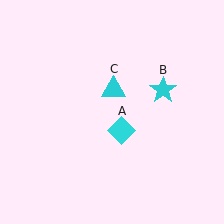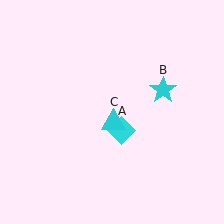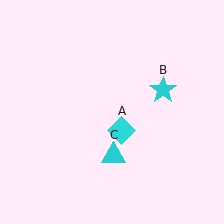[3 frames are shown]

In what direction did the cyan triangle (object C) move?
The cyan triangle (object C) moved down.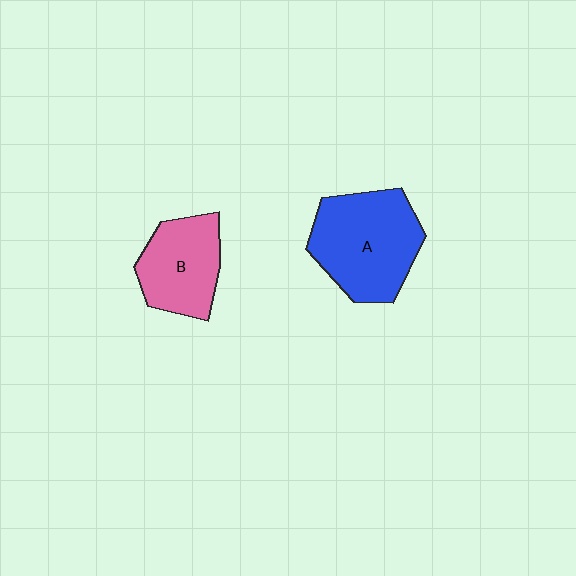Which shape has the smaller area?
Shape B (pink).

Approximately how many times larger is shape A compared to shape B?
Approximately 1.4 times.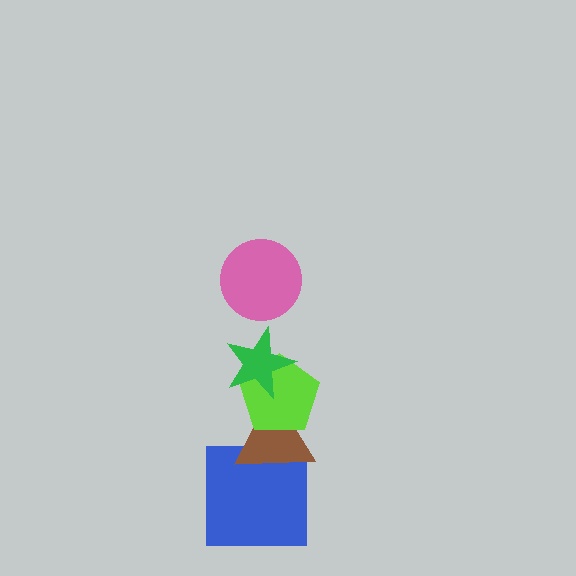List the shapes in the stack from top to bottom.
From top to bottom: the pink circle, the green star, the lime pentagon, the brown triangle, the blue square.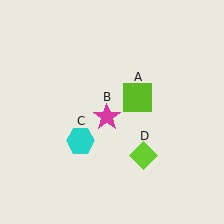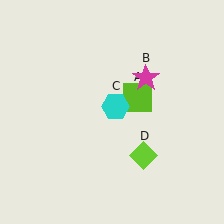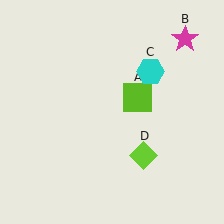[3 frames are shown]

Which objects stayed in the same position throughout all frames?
Lime square (object A) and lime diamond (object D) remained stationary.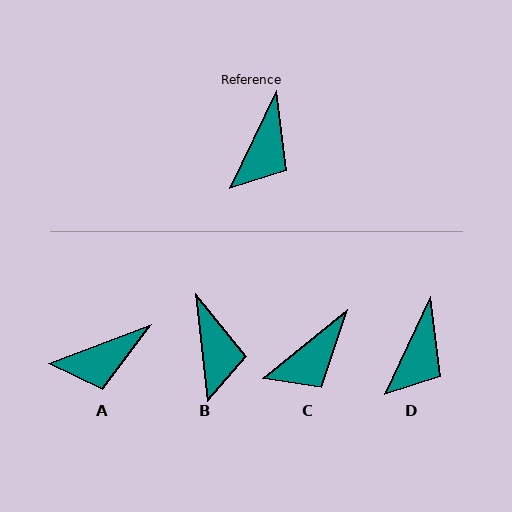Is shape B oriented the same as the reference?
No, it is off by about 32 degrees.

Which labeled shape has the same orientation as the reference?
D.